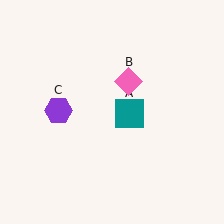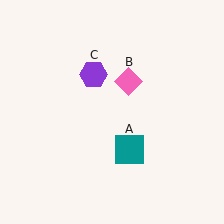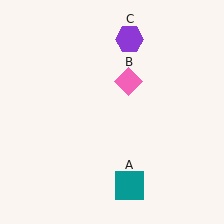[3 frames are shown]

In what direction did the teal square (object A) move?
The teal square (object A) moved down.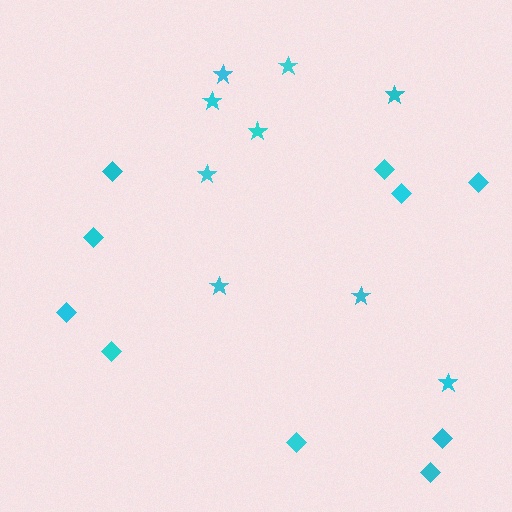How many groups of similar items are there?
There are 2 groups: one group of diamonds (10) and one group of stars (9).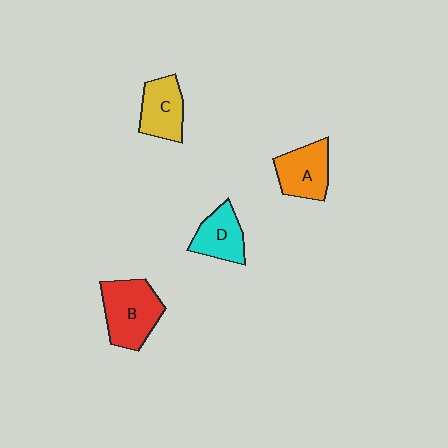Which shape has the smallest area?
Shape D (cyan).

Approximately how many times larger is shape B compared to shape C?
Approximately 1.4 times.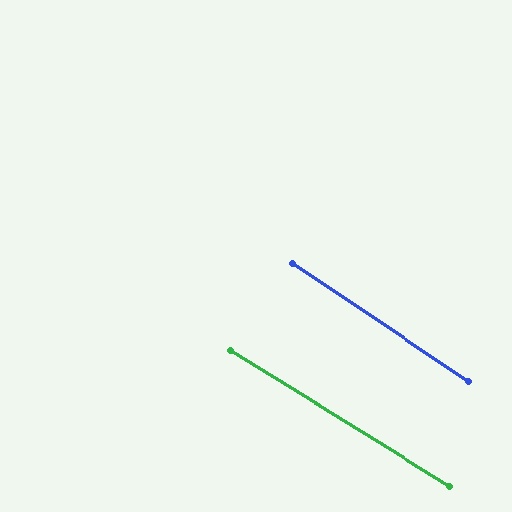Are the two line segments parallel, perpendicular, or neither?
Parallel — their directions differ by only 1.9°.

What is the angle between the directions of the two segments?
Approximately 2 degrees.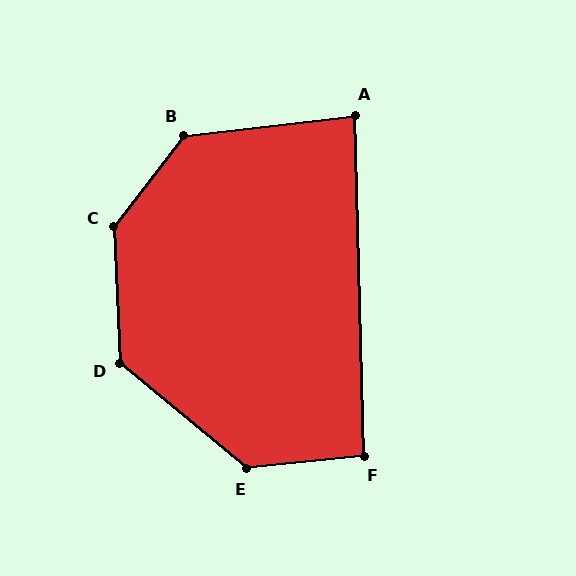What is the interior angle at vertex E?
Approximately 135 degrees (obtuse).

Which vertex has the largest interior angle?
C, at approximately 140 degrees.